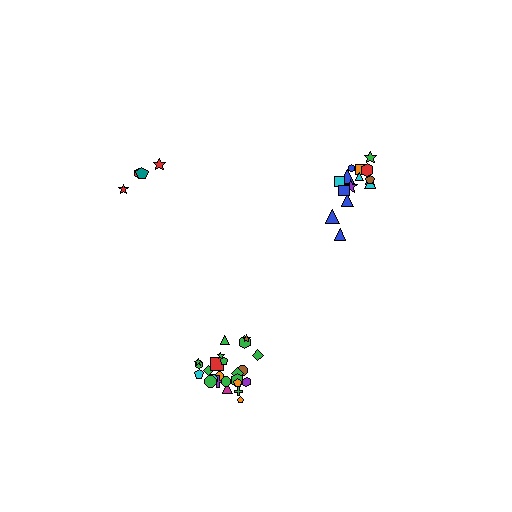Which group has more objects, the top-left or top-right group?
The top-right group.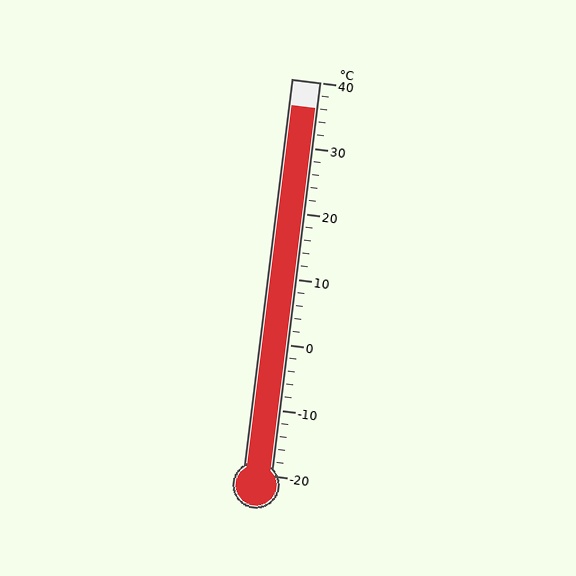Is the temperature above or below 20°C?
The temperature is above 20°C.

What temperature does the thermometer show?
The thermometer shows approximately 36°C.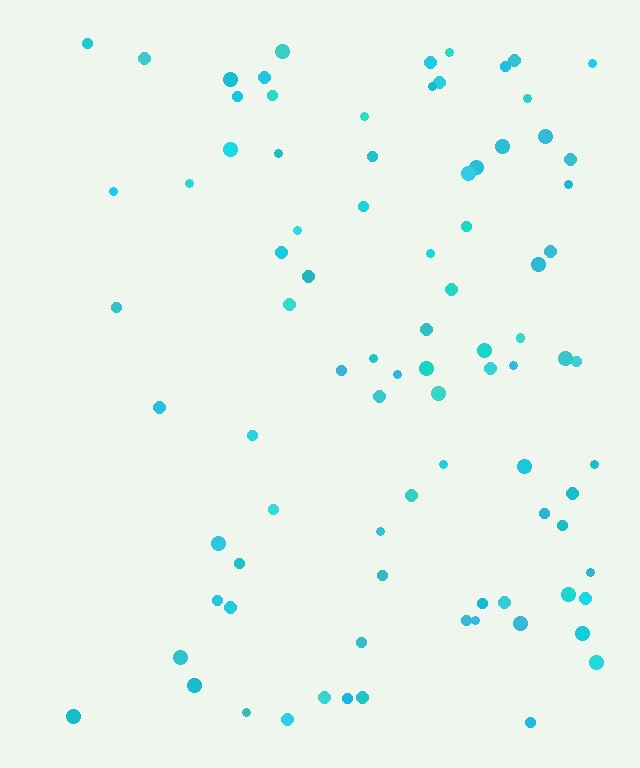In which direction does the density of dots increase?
From left to right, with the right side densest.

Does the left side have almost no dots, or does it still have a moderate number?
Still a moderate number, just noticeably fewer than the right.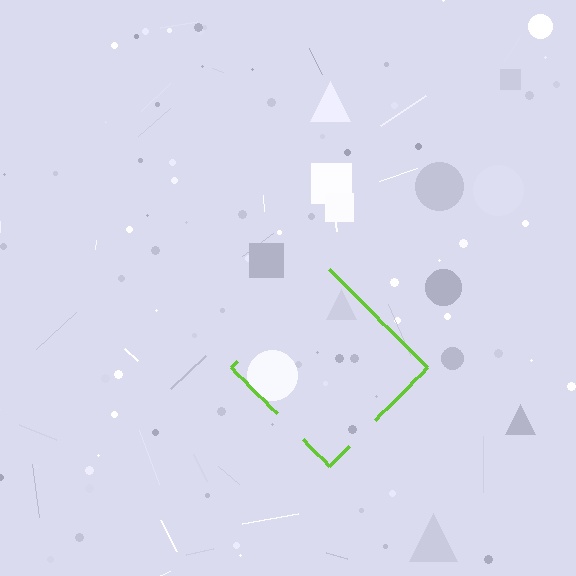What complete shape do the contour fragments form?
The contour fragments form a diamond.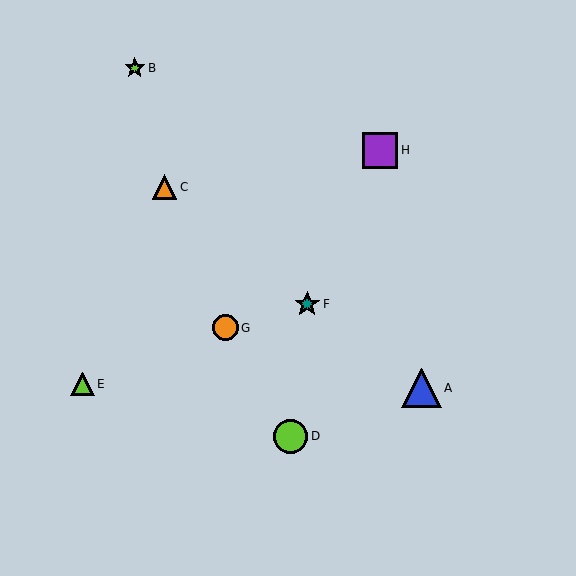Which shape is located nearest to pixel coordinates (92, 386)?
The lime triangle (labeled E) at (83, 384) is nearest to that location.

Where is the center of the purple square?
The center of the purple square is at (380, 150).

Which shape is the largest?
The blue triangle (labeled A) is the largest.